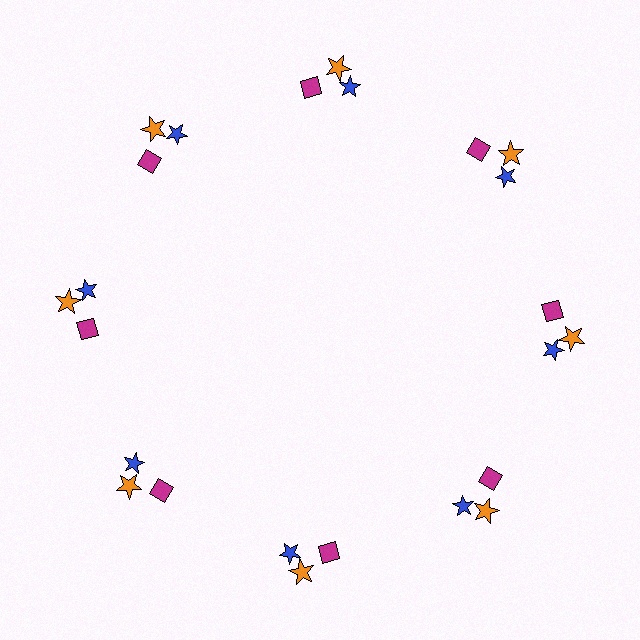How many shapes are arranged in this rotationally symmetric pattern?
There are 24 shapes, arranged in 8 groups of 3.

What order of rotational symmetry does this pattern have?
This pattern has 8-fold rotational symmetry.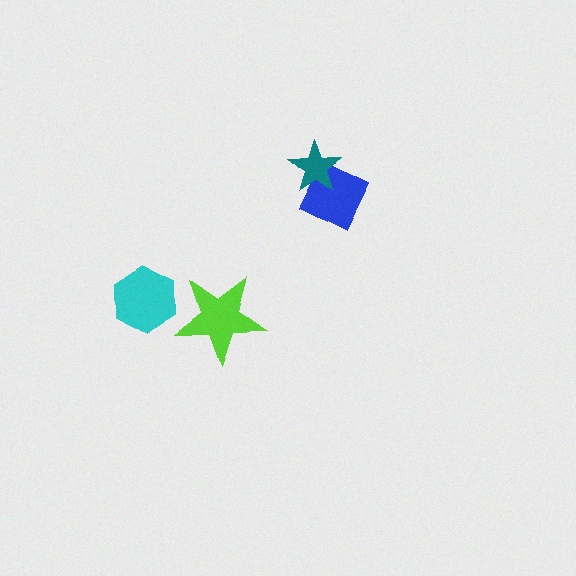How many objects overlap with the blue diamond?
1 object overlaps with the blue diamond.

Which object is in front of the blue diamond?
The teal star is in front of the blue diamond.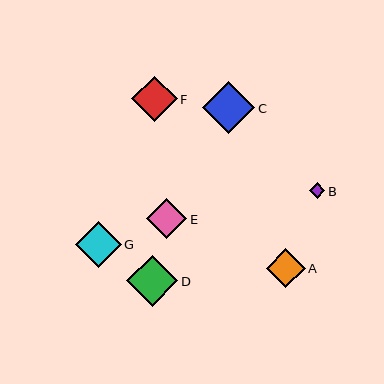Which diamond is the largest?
Diamond C is the largest with a size of approximately 52 pixels.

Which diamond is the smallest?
Diamond B is the smallest with a size of approximately 15 pixels.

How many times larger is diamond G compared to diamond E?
Diamond G is approximately 1.1 times the size of diamond E.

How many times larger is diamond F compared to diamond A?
Diamond F is approximately 1.2 times the size of diamond A.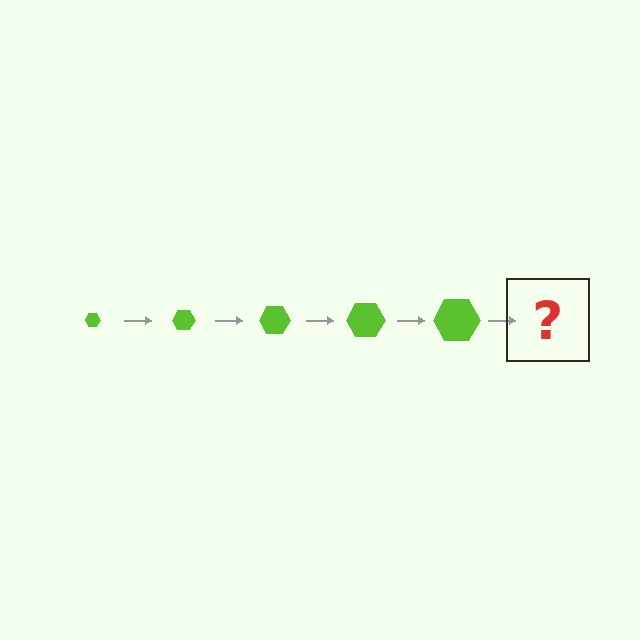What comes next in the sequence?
The next element should be a lime hexagon, larger than the previous one.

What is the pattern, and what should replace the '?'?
The pattern is that the hexagon gets progressively larger each step. The '?' should be a lime hexagon, larger than the previous one.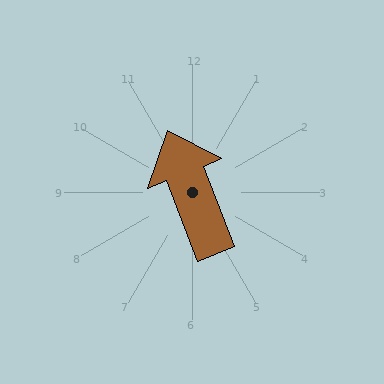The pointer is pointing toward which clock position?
Roughly 11 o'clock.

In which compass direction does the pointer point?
North.